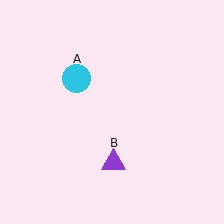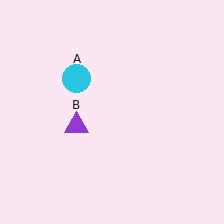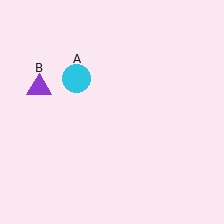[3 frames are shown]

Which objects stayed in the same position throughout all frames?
Cyan circle (object A) remained stationary.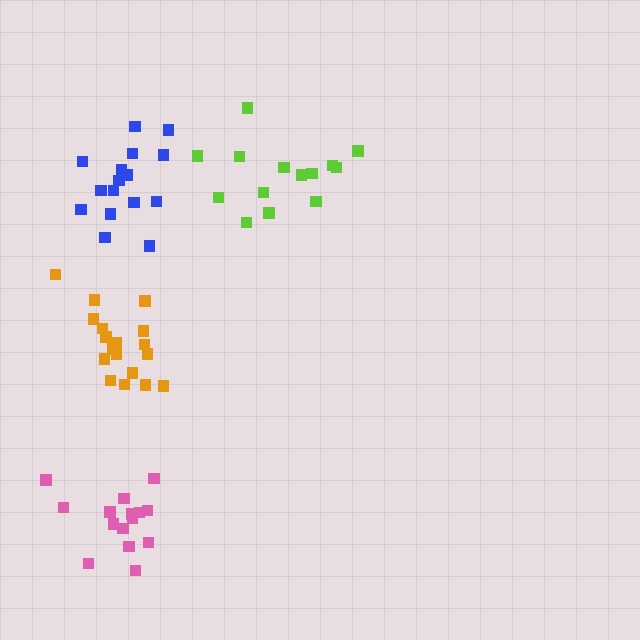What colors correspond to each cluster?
The clusters are colored: lime, orange, blue, pink.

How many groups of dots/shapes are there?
There are 4 groups.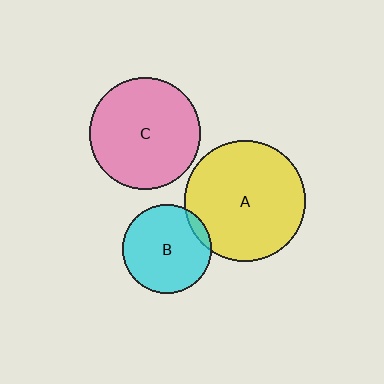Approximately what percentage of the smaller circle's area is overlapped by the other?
Approximately 5%.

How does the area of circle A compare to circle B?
Approximately 1.8 times.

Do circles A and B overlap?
Yes.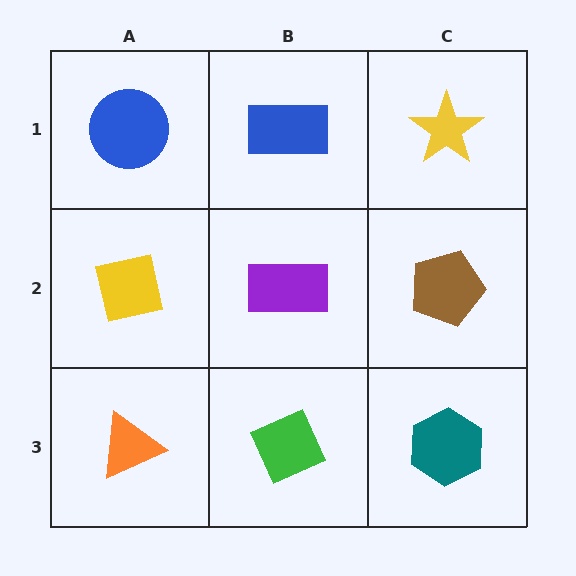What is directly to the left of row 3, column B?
An orange triangle.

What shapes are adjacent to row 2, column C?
A yellow star (row 1, column C), a teal hexagon (row 3, column C), a purple rectangle (row 2, column B).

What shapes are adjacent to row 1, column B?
A purple rectangle (row 2, column B), a blue circle (row 1, column A), a yellow star (row 1, column C).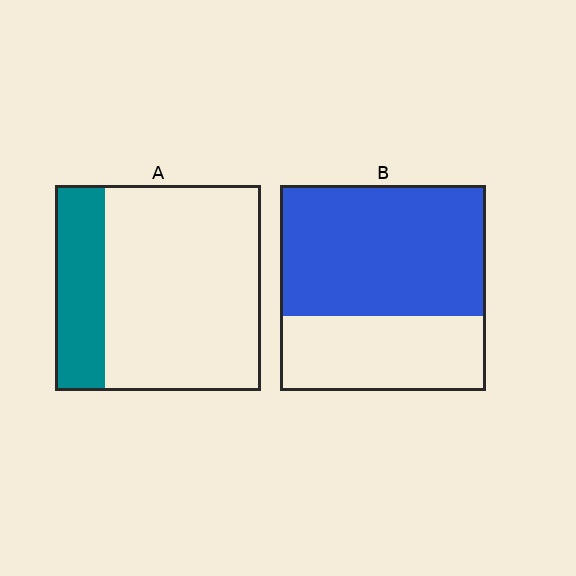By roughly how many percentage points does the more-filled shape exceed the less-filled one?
By roughly 40 percentage points (B over A).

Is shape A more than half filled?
No.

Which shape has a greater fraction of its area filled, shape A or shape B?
Shape B.